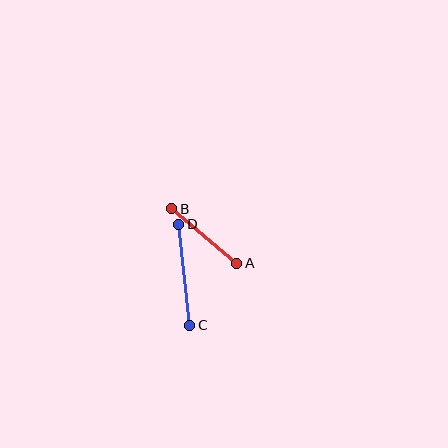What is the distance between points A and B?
The distance is approximately 85 pixels.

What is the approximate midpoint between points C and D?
The midpoint is at approximately (184, 275) pixels.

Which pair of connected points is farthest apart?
Points C and D are farthest apart.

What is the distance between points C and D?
The distance is approximately 101 pixels.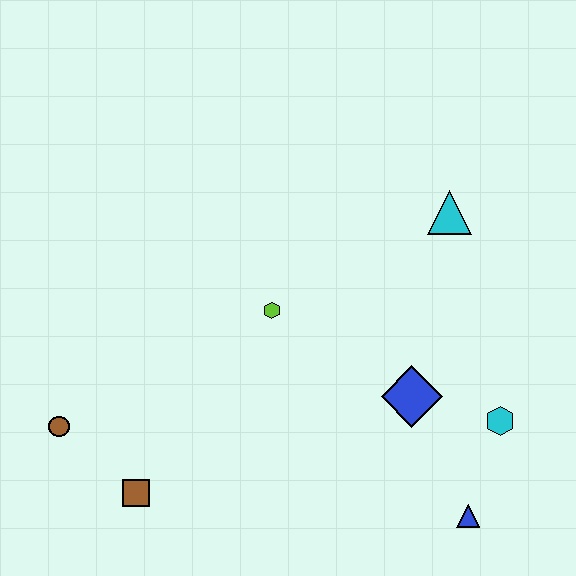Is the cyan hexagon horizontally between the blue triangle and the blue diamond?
No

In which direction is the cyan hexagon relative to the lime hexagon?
The cyan hexagon is to the right of the lime hexagon.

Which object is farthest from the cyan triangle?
The brown circle is farthest from the cyan triangle.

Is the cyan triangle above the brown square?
Yes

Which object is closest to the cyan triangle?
The blue diamond is closest to the cyan triangle.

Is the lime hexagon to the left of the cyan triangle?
Yes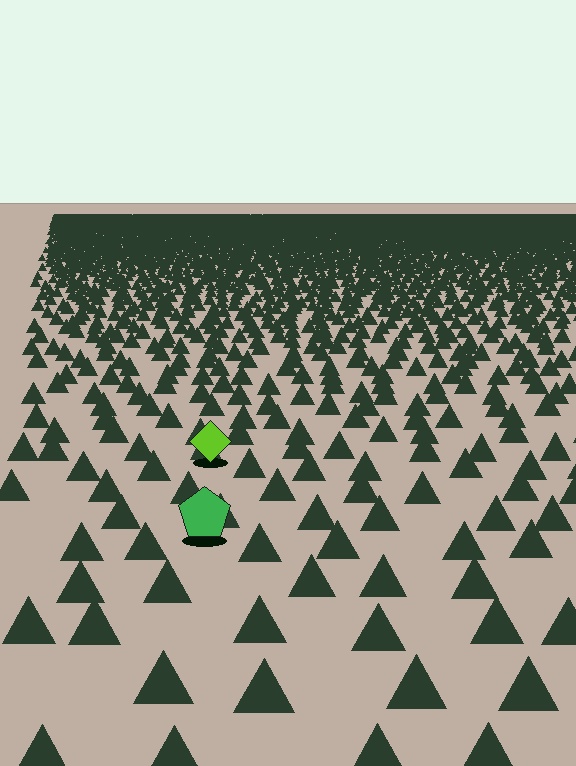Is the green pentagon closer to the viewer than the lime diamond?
Yes. The green pentagon is closer — you can tell from the texture gradient: the ground texture is coarser near it.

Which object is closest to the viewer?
The green pentagon is closest. The texture marks near it are larger and more spread out.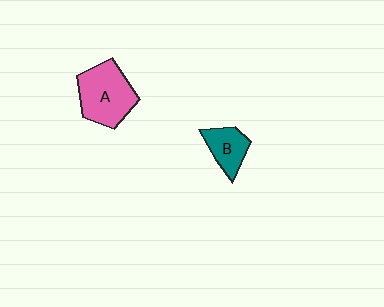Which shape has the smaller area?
Shape B (teal).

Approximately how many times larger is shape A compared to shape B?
Approximately 1.8 times.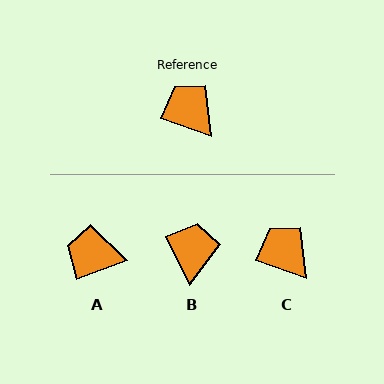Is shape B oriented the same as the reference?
No, it is off by about 44 degrees.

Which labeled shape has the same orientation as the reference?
C.